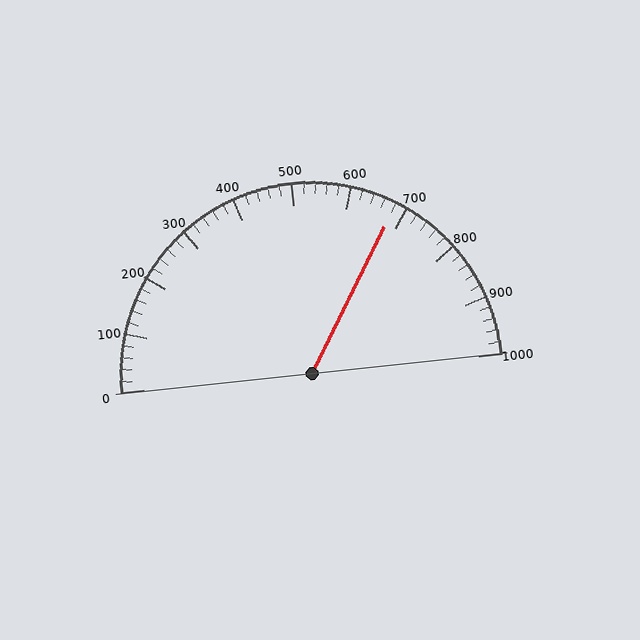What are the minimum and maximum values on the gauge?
The gauge ranges from 0 to 1000.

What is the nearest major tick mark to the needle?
The nearest major tick mark is 700.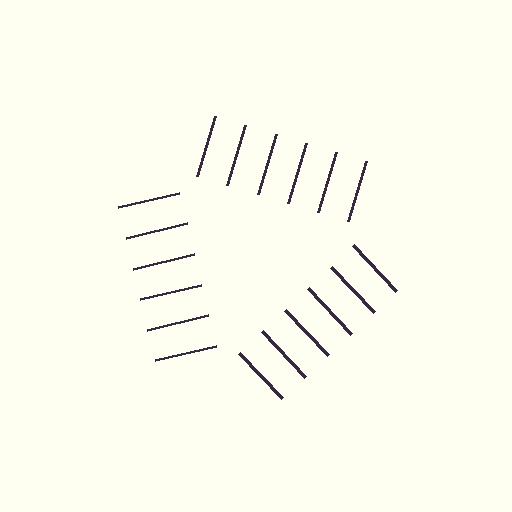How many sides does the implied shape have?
3 sides — the line-ends trace a triangle.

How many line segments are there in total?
18 — 6 along each of the 3 edges.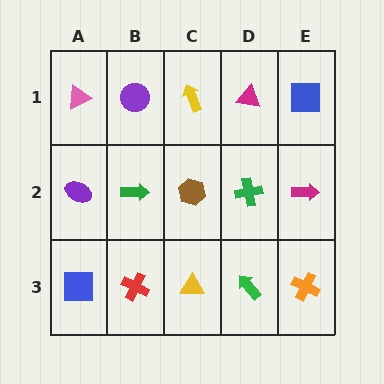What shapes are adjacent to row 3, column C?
A brown hexagon (row 2, column C), a red cross (row 3, column B), a green arrow (row 3, column D).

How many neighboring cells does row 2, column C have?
4.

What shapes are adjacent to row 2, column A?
A pink triangle (row 1, column A), a blue square (row 3, column A), a green arrow (row 2, column B).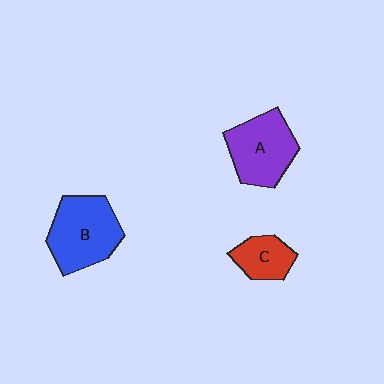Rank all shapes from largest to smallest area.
From largest to smallest: B (blue), A (purple), C (red).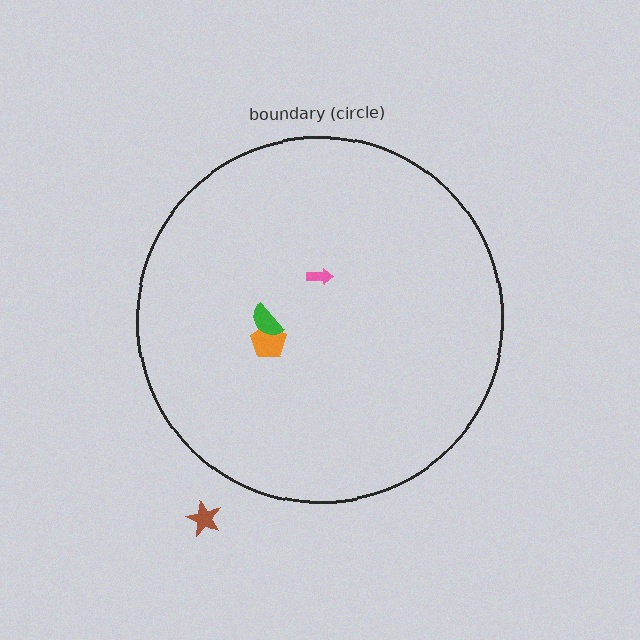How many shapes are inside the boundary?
3 inside, 1 outside.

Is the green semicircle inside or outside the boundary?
Inside.